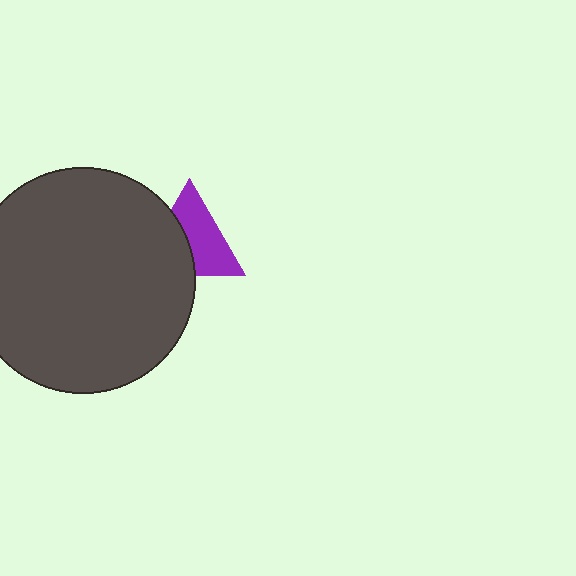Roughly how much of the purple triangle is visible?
About half of it is visible (roughly 58%).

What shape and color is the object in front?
The object in front is a dark gray circle.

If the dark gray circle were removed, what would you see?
You would see the complete purple triangle.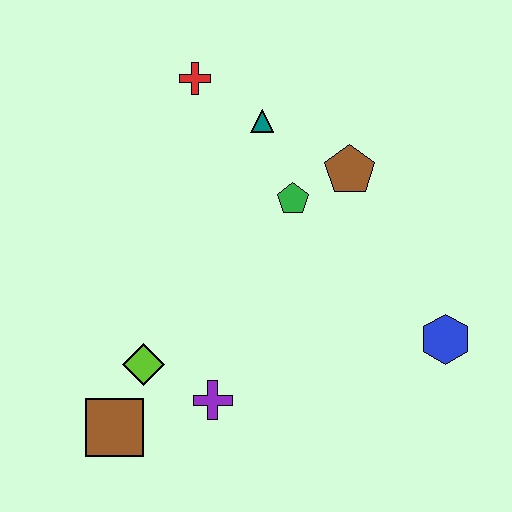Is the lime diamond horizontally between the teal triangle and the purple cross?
No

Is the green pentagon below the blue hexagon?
No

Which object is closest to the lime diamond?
The brown square is closest to the lime diamond.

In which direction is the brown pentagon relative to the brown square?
The brown pentagon is above the brown square.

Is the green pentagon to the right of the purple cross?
Yes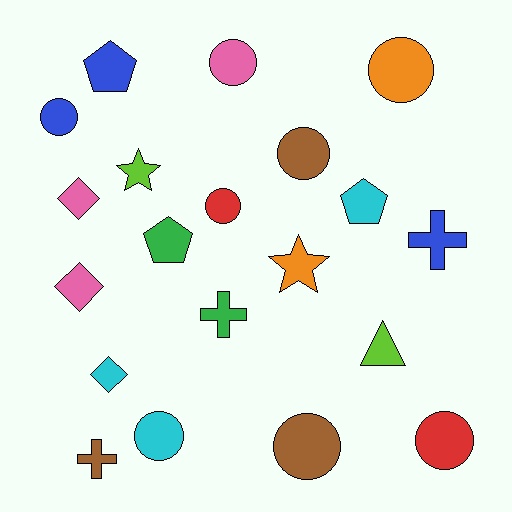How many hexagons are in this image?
There are no hexagons.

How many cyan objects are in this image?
There are 3 cyan objects.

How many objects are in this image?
There are 20 objects.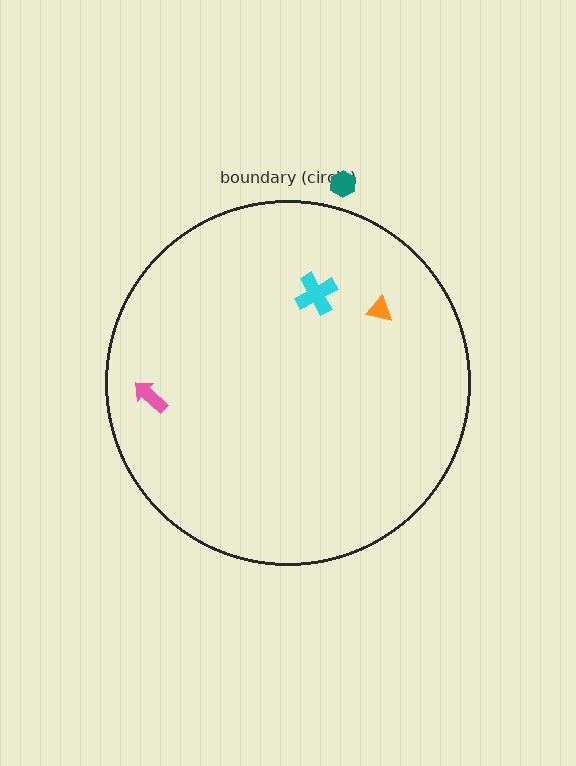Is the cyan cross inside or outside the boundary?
Inside.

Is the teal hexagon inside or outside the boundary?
Outside.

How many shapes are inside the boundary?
3 inside, 1 outside.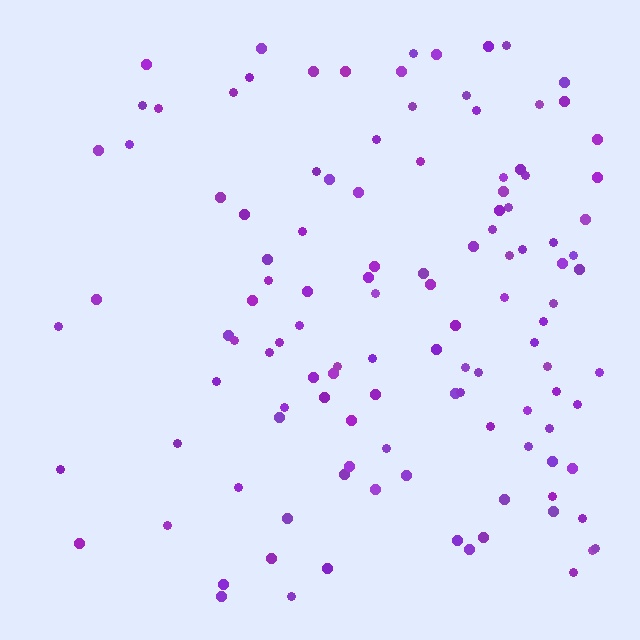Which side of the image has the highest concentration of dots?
The right.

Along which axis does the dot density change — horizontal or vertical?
Horizontal.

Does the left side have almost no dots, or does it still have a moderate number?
Still a moderate number, just noticeably fewer than the right.